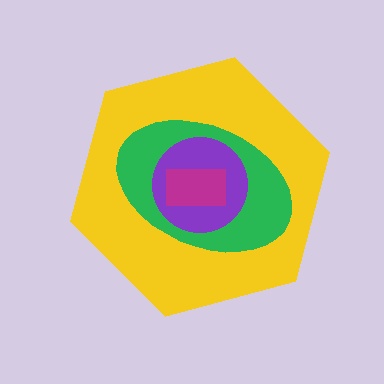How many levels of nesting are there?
4.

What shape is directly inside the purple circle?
The magenta rectangle.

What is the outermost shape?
The yellow hexagon.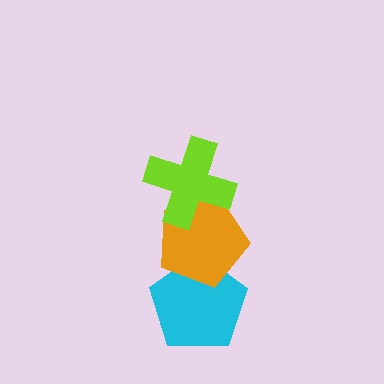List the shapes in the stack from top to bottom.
From top to bottom: the lime cross, the orange pentagon, the cyan pentagon.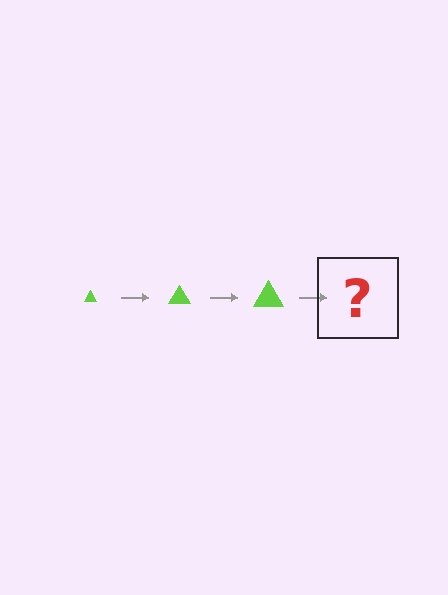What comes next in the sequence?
The next element should be a lime triangle, larger than the previous one.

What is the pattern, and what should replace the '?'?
The pattern is that the triangle gets progressively larger each step. The '?' should be a lime triangle, larger than the previous one.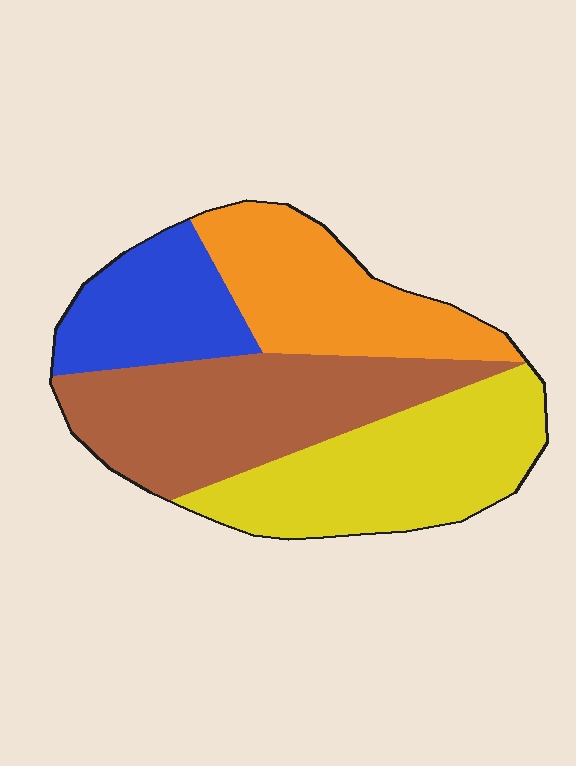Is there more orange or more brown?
Brown.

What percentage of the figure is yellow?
Yellow covers around 30% of the figure.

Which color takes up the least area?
Blue, at roughly 15%.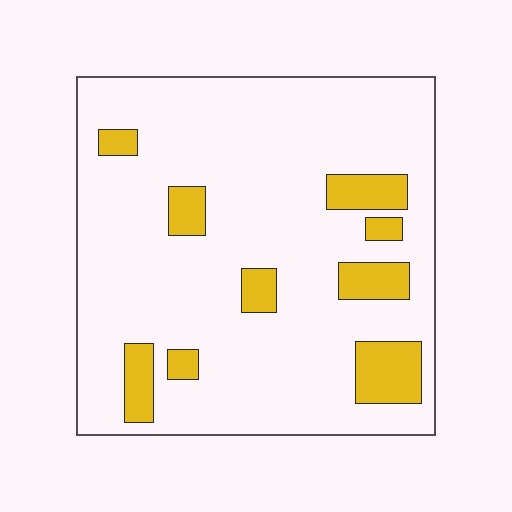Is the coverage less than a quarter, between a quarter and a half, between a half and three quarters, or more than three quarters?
Less than a quarter.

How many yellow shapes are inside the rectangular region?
9.